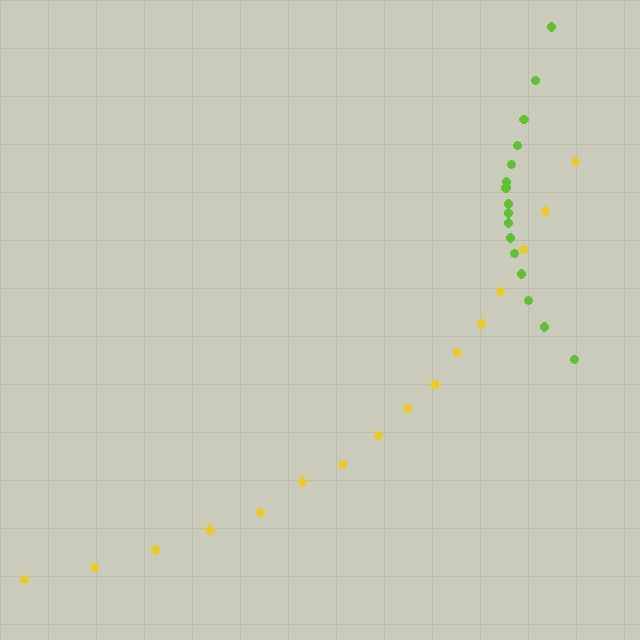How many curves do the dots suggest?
There are 2 distinct paths.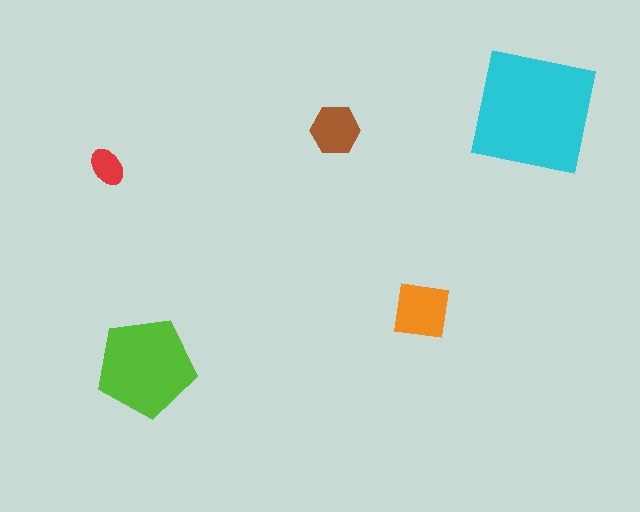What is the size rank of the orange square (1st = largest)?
3rd.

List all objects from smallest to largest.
The red ellipse, the brown hexagon, the orange square, the lime pentagon, the cyan square.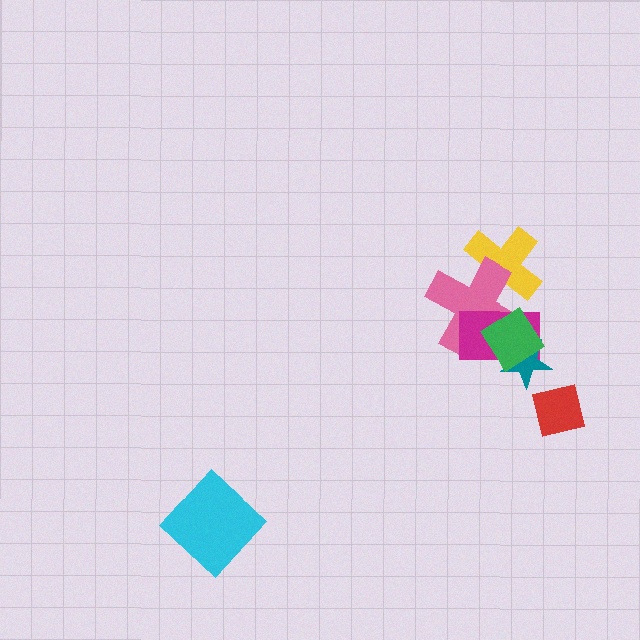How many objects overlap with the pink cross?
3 objects overlap with the pink cross.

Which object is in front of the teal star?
The green diamond is in front of the teal star.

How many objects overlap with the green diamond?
3 objects overlap with the green diamond.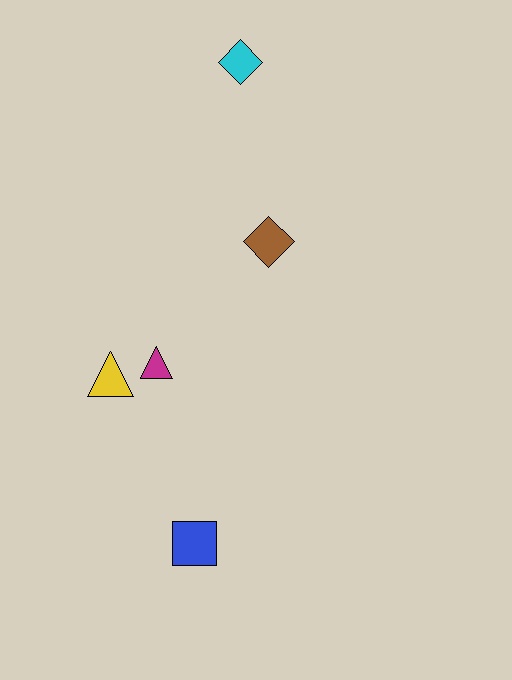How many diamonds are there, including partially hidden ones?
There are 2 diamonds.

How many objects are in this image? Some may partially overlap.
There are 5 objects.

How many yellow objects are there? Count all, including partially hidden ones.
There is 1 yellow object.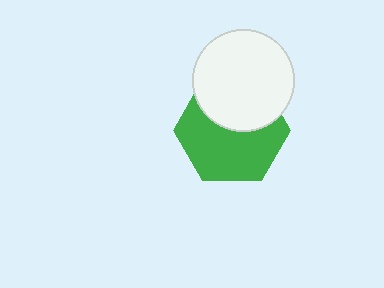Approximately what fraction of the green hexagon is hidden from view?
Roughly 39% of the green hexagon is hidden behind the white circle.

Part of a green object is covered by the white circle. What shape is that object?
It is a hexagon.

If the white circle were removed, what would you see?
You would see the complete green hexagon.